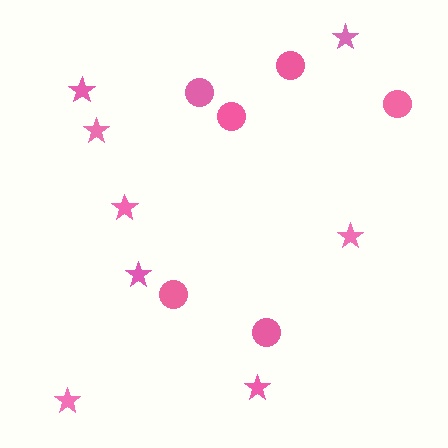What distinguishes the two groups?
There are 2 groups: one group of stars (8) and one group of circles (6).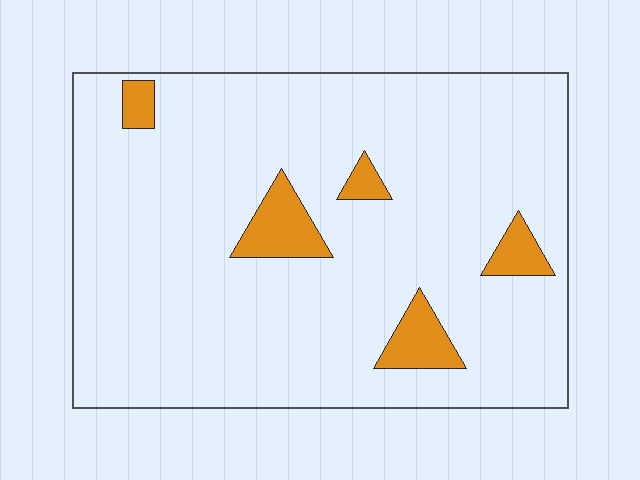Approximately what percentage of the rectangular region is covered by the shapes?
Approximately 10%.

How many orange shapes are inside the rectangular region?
5.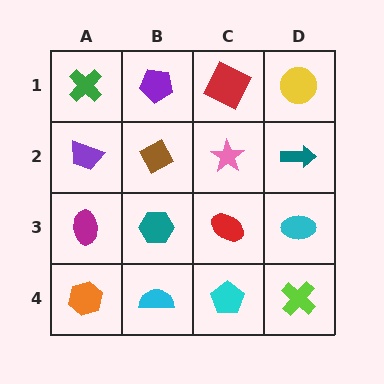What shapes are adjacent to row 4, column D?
A cyan ellipse (row 3, column D), a cyan pentagon (row 4, column C).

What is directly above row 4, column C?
A red ellipse.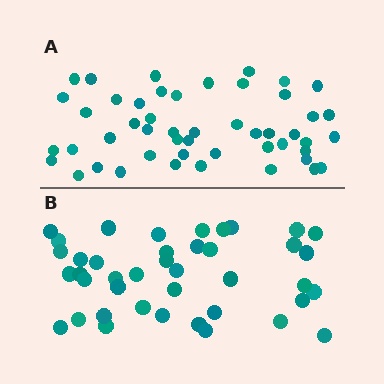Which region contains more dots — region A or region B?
Region A (the top region) has more dots.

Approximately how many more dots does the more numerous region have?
Region A has roughly 8 or so more dots than region B.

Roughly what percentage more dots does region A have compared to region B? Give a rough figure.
About 20% more.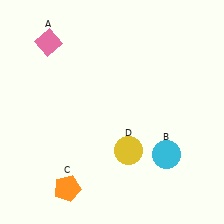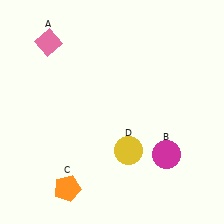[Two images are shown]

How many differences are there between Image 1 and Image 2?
There is 1 difference between the two images.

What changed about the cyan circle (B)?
In Image 1, B is cyan. In Image 2, it changed to magenta.